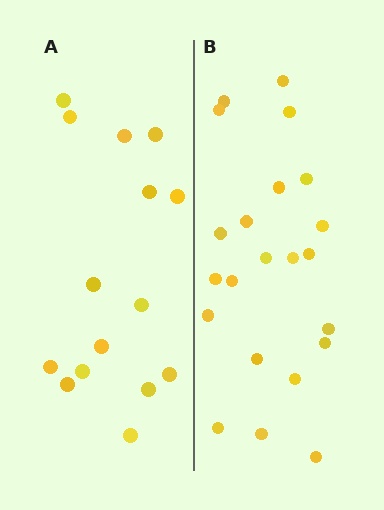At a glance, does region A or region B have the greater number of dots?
Region B (the right region) has more dots.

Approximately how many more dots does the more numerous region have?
Region B has roughly 8 or so more dots than region A.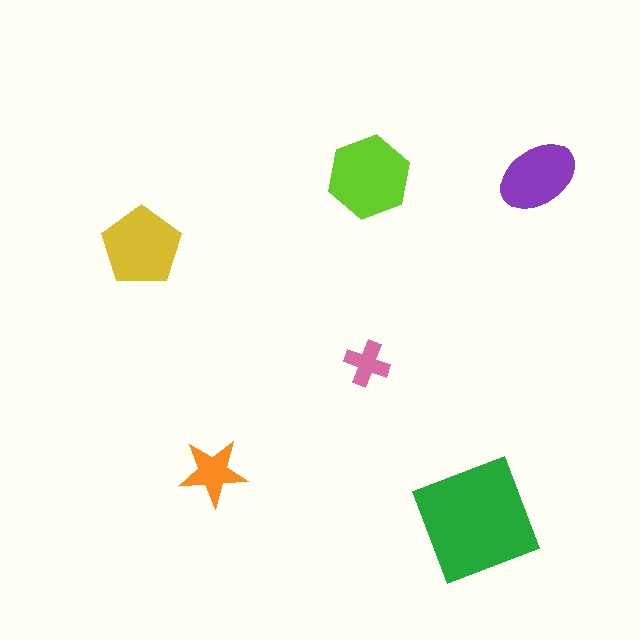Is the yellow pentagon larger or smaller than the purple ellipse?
Larger.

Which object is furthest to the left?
The yellow pentagon is leftmost.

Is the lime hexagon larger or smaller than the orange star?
Larger.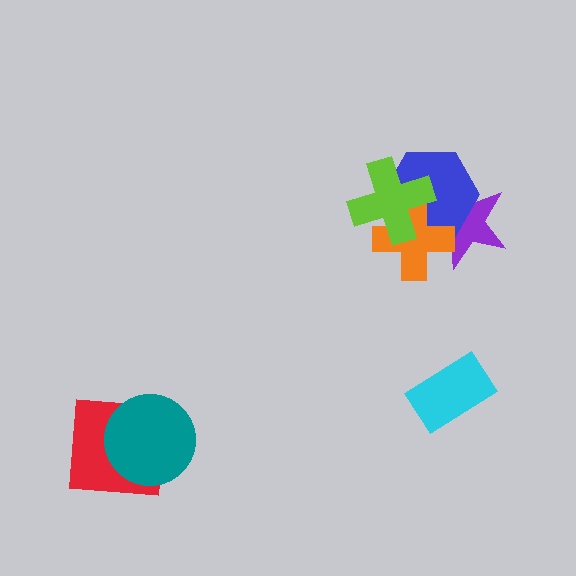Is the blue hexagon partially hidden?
Yes, it is partially covered by another shape.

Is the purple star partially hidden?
Yes, it is partially covered by another shape.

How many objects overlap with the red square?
1 object overlaps with the red square.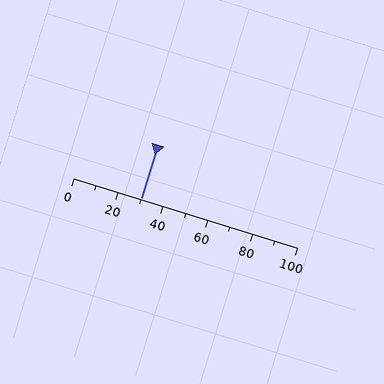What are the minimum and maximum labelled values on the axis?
The axis runs from 0 to 100.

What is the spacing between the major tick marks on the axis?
The major ticks are spaced 20 apart.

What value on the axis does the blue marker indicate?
The marker indicates approximately 30.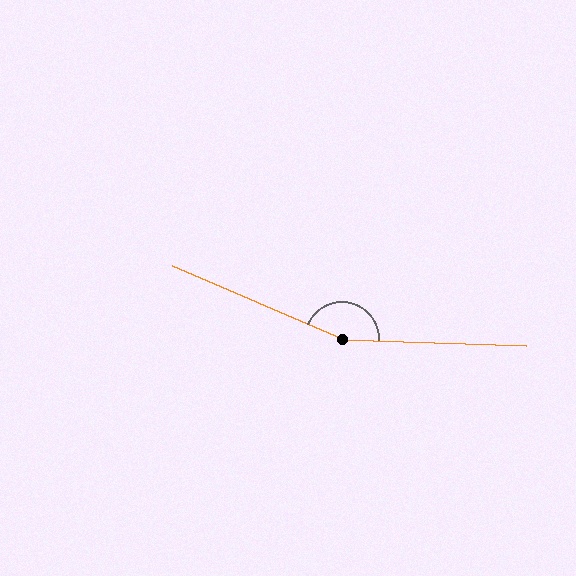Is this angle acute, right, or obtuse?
It is obtuse.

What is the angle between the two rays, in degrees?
Approximately 158 degrees.